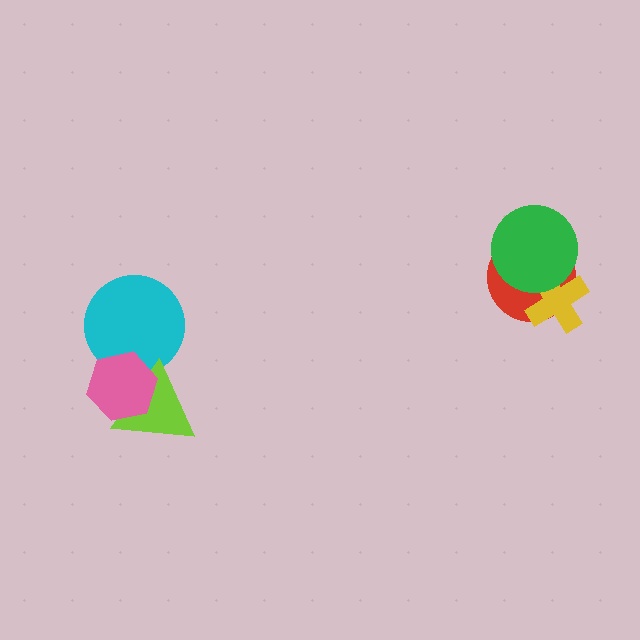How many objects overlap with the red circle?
2 objects overlap with the red circle.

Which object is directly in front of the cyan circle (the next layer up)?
The lime triangle is directly in front of the cyan circle.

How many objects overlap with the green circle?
2 objects overlap with the green circle.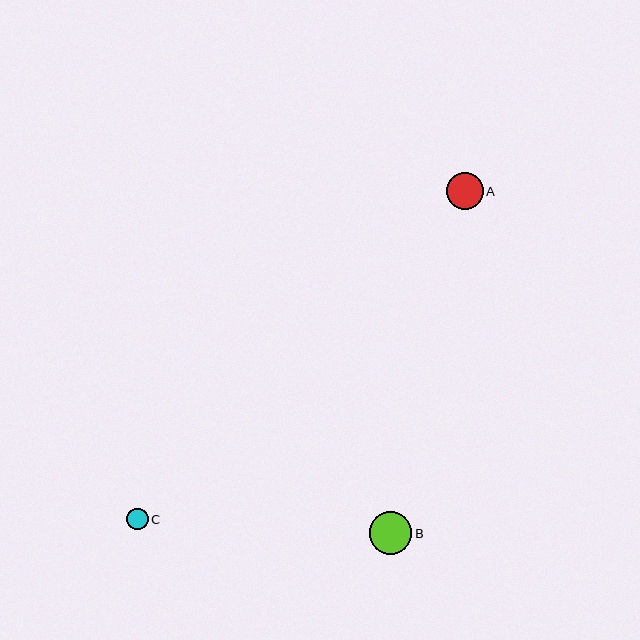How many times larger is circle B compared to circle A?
Circle B is approximately 1.2 times the size of circle A.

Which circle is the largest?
Circle B is the largest with a size of approximately 43 pixels.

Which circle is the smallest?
Circle C is the smallest with a size of approximately 22 pixels.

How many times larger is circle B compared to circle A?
Circle B is approximately 1.2 times the size of circle A.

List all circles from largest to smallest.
From largest to smallest: B, A, C.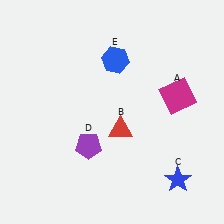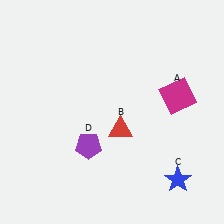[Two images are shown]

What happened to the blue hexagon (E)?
The blue hexagon (E) was removed in Image 2. It was in the top-right area of Image 1.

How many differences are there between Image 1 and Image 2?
There is 1 difference between the two images.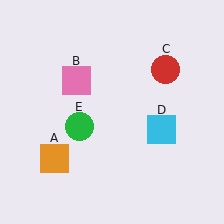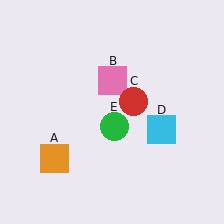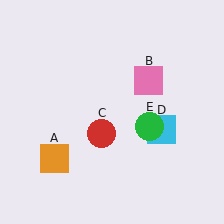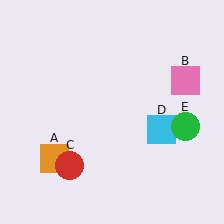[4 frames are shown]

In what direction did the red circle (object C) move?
The red circle (object C) moved down and to the left.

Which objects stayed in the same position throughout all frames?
Orange square (object A) and cyan square (object D) remained stationary.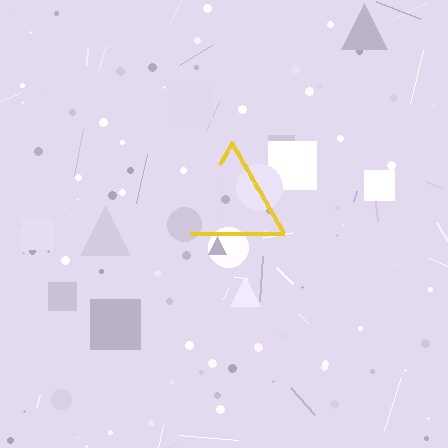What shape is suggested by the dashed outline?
The dashed outline suggests a triangle.